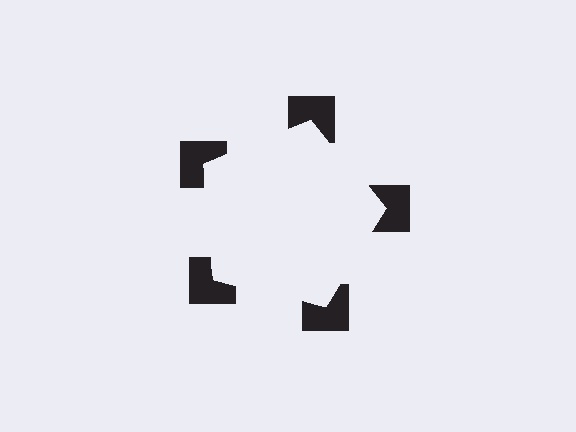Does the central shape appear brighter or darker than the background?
It typically appears slightly brighter than the background, even though no actual brightness change is drawn.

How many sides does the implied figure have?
5 sides.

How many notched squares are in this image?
There are 5 — one at each vertex of the illusory pentagon.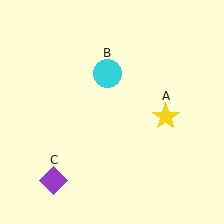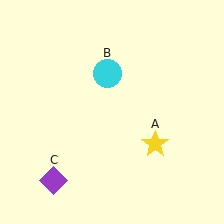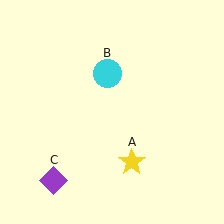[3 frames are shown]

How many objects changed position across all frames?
1 object changed position: yellow star (object A).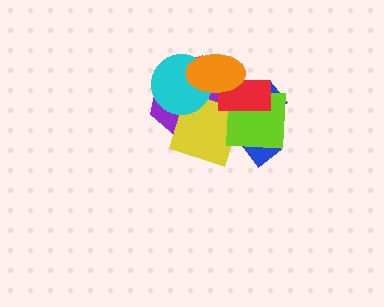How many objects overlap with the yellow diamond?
6 objects overlap with the yellow diamond.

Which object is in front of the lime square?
The red rectangle is in front of the lime square.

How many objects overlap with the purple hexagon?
6 objects overlap with the purple hexagon.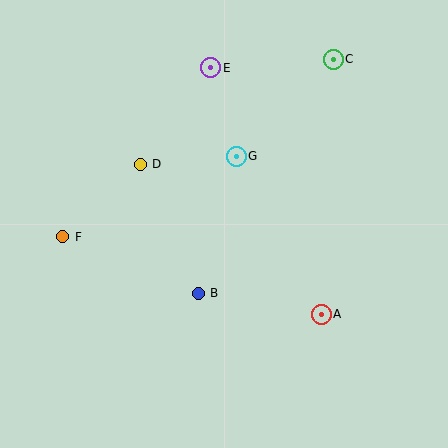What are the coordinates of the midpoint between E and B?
The midpoint between E and B is at (204, 180).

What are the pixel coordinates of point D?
Point D is at (140, 164).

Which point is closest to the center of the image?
Point G at (236, 156) is closest to the center.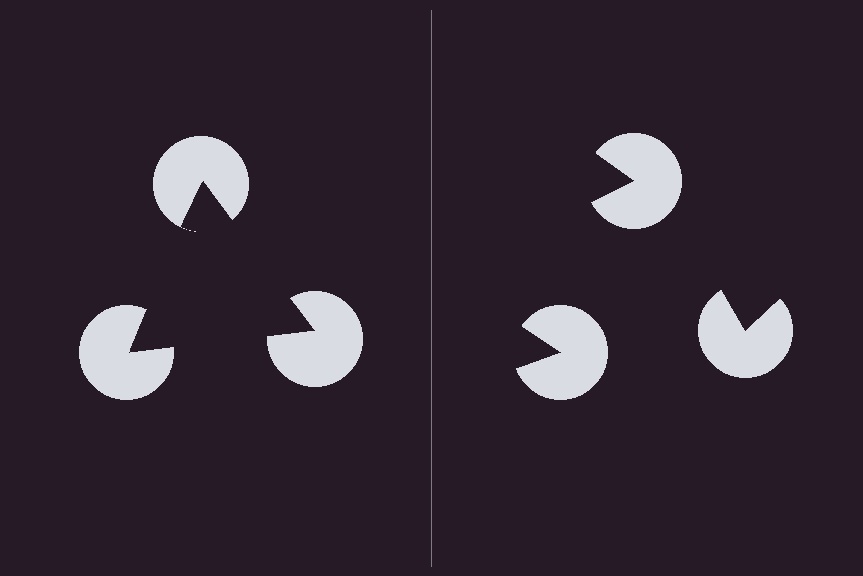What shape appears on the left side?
An illusory triangle.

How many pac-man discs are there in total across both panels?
6 — 3 on each side.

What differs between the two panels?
The pac-man discs are positioned identically on both sides; only the wedge orientations differ. On the left they align to a triangle; on the right they are misaligned.